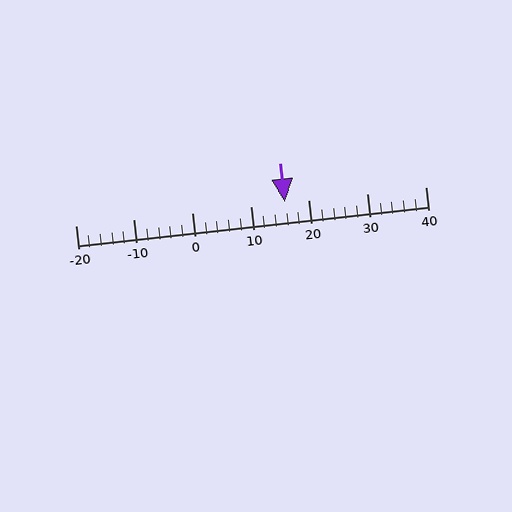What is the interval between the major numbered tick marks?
The major tick marks are spaced 10 units apart.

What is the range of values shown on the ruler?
The ruler shows values from -20 to 40.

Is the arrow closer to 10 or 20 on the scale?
The arrow is closer to 20.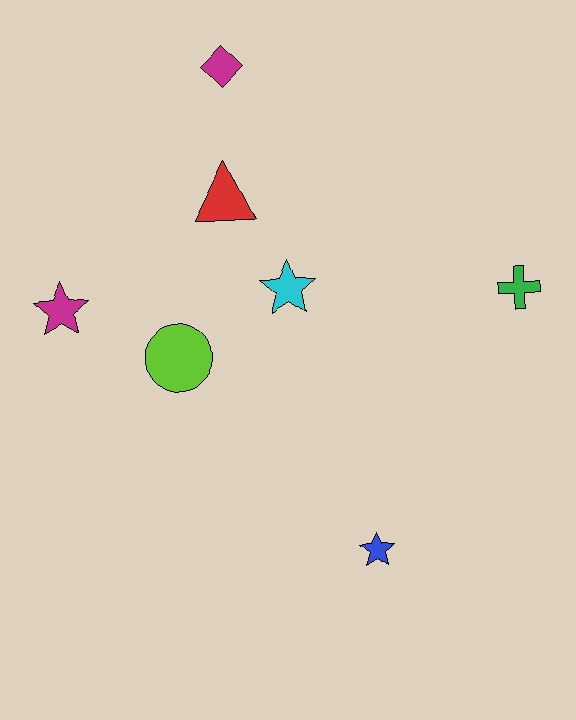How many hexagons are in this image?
There are no hexagons.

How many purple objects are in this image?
There are no purple objects.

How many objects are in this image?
There are 7 objects.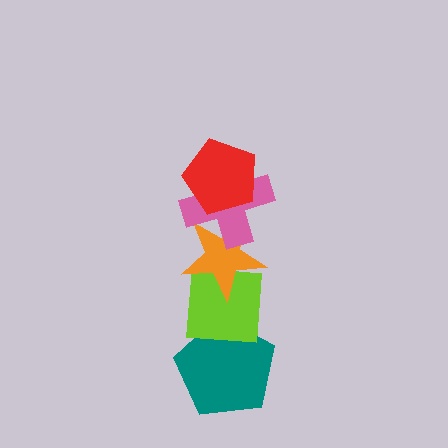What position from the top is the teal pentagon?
The teal pentagon is 5th from the top.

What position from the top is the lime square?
The lime square is 4th from the top.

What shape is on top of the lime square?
The orange star is on top of the lime square.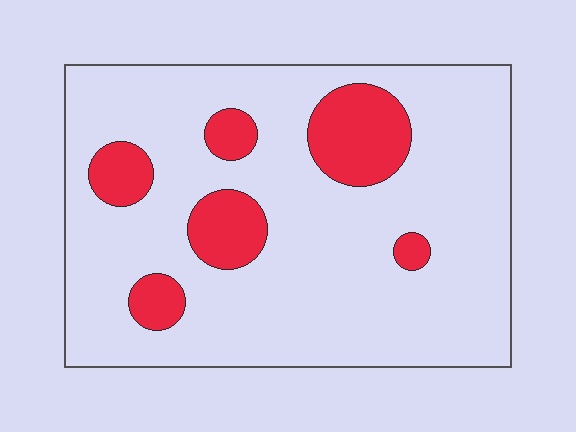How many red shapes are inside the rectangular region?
6.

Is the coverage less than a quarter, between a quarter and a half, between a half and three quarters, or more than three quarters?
Less than a quarter.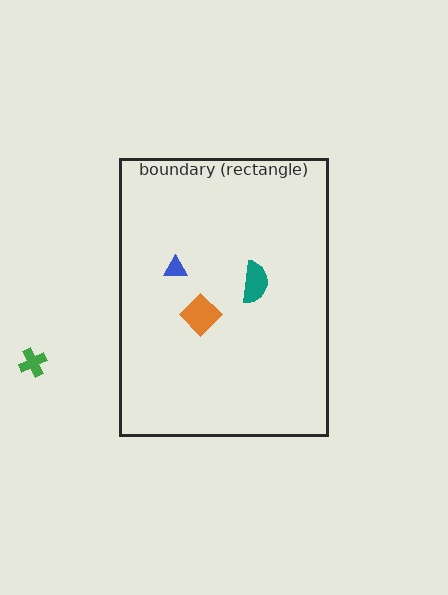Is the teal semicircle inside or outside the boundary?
Inside.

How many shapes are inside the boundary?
3 inside, 1 outside.